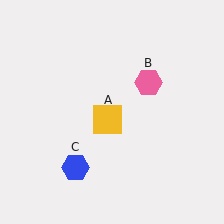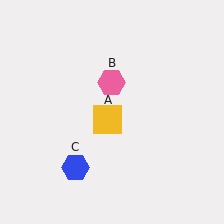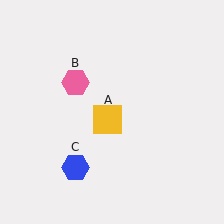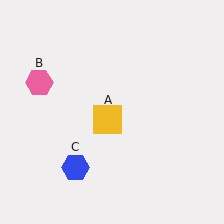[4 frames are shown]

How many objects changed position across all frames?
1 object changed position: pink hexagon (object B).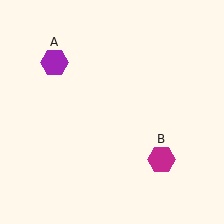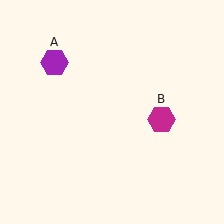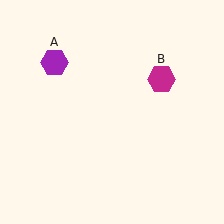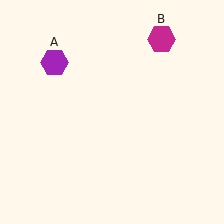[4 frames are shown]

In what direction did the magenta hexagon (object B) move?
The magenta hexagon (object B) moved up.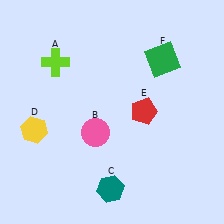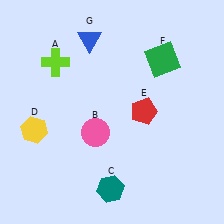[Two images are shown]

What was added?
A blue triangle (G) was added in Image 2.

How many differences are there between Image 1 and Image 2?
There is 1 difference between the two images.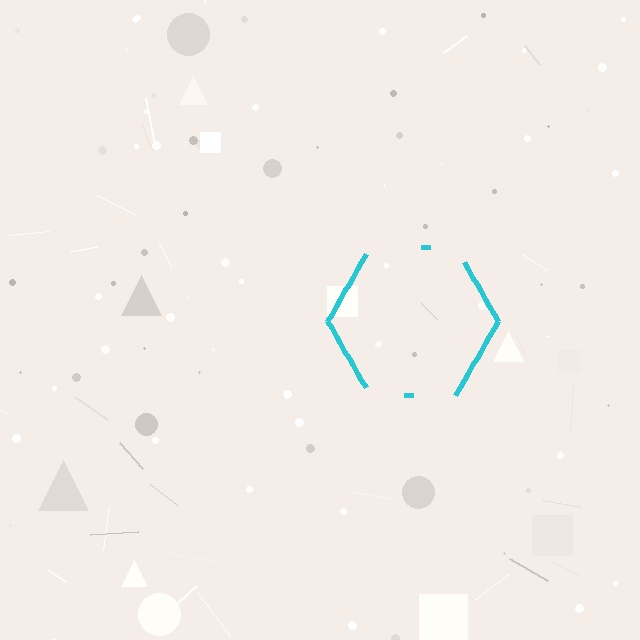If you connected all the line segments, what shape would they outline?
They would outline a hexagon.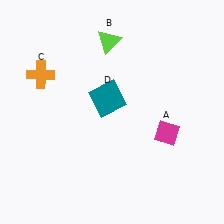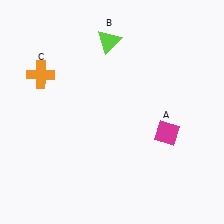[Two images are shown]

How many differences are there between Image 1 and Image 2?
There is 1 difference between the two images.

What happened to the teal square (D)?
The teal square (D) was removed in Image 2. It was in the top-left area of Image 1.